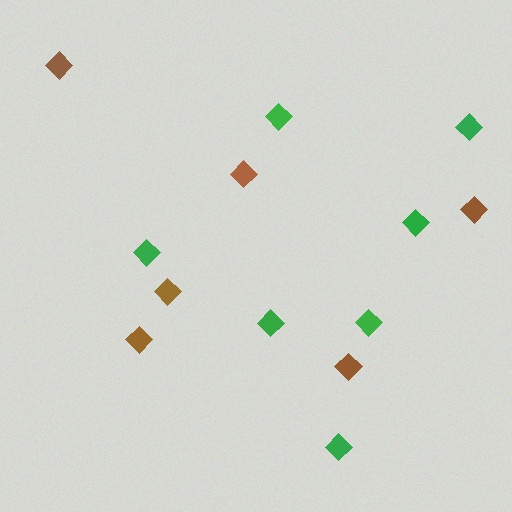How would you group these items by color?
There are 2 groups: one group of brown diamonds (6) and one group of green diamonds (7).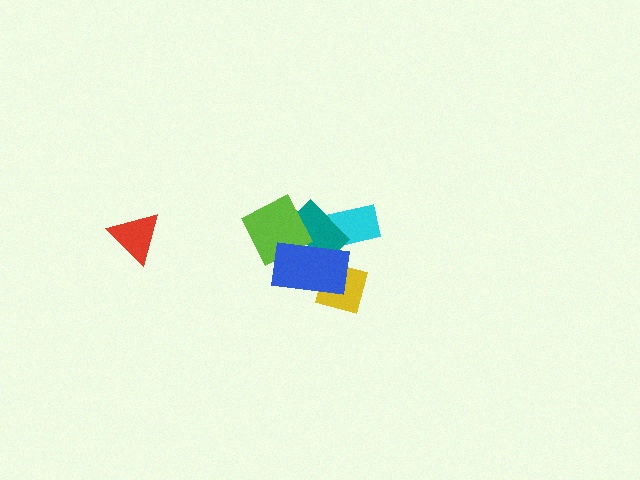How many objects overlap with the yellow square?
1 object overlaps with the yellow square.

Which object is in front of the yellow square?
The blue rectangle is in front of the yellow square.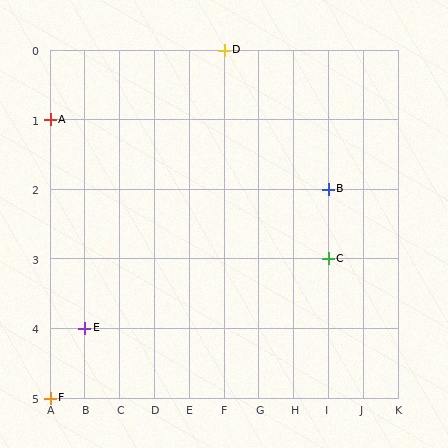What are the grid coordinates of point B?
Point B is at grid coordinates (I, 2).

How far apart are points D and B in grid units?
Points D and B are 3 columns and 2 rows apart (about 3.6 grid units diagonally).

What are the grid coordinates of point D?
Point D is at grid coordinates (F, 0).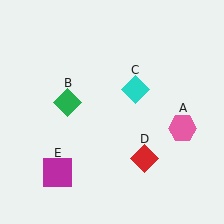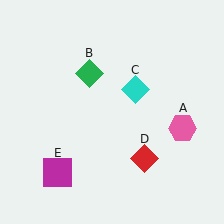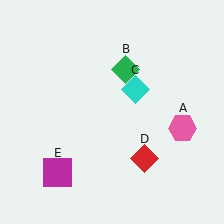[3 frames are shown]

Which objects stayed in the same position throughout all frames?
Pink hexagon (object A) and cyan diamond (object C) and red diamond (object D) and magenta square (object E) remained stationary.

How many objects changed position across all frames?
1 object changed position: green diamond (object B).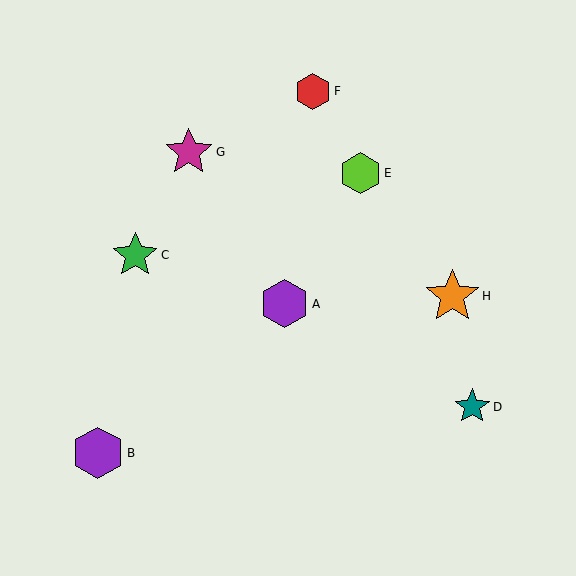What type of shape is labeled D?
Shape D is a teal star.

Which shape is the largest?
The orange star (labeled H) is the largest.